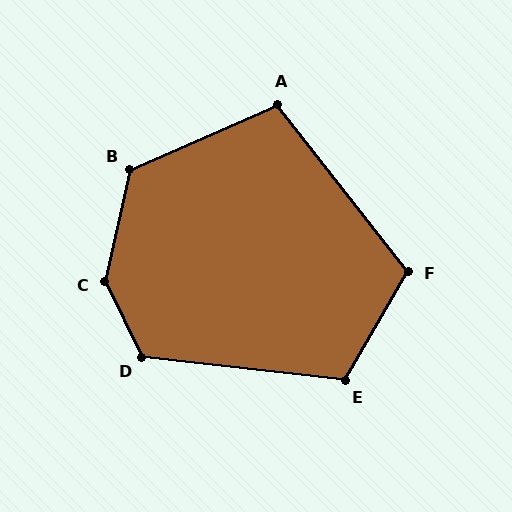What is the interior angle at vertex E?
Approximately 114 degrees (obtuse).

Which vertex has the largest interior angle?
C, at approximately 142 degrees.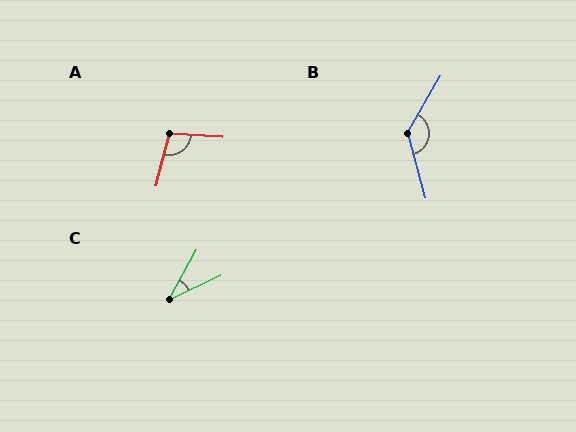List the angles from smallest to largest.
C (36°), A (100°), B (135°).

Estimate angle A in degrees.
Approximately 100 degrees.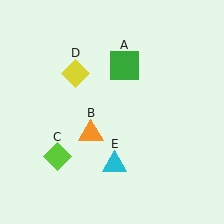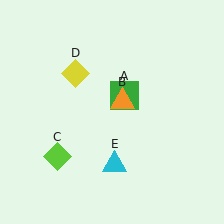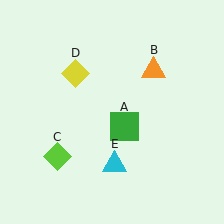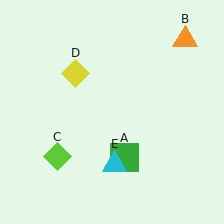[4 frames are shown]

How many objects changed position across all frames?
2 objects changed position: green square (object A), orange triangle (object B).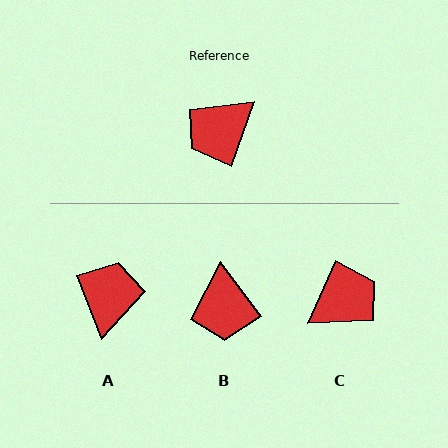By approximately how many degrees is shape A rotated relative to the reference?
Approximately 140 degrees clockwise.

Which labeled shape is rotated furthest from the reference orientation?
C, about 175 degrees away.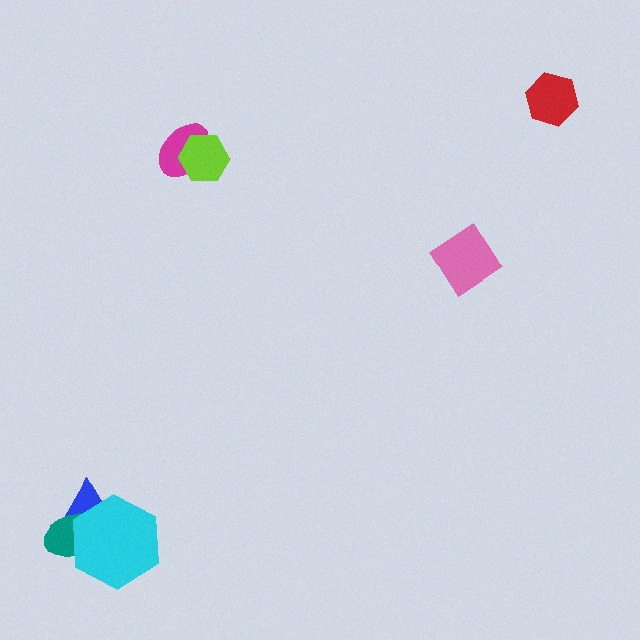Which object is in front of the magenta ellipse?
The lime hexagon is in front of the magenta ellipse.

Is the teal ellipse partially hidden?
Yes, it is partially covered by another shape.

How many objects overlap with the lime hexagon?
1 object overlaps with the lime hexagon.